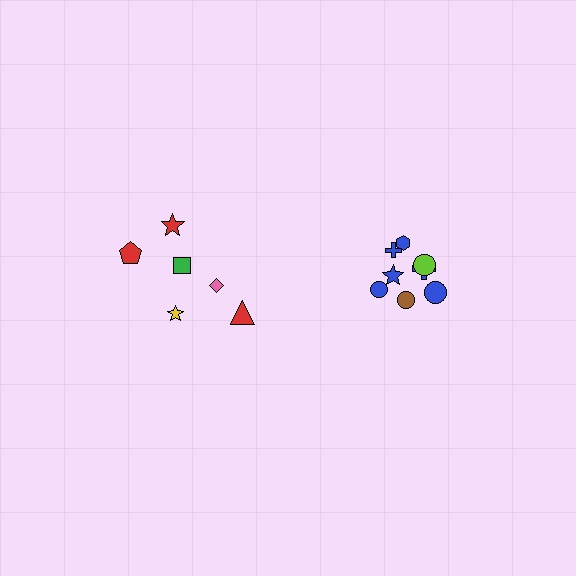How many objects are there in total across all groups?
There are 14 objects.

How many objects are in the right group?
There are 8 objects.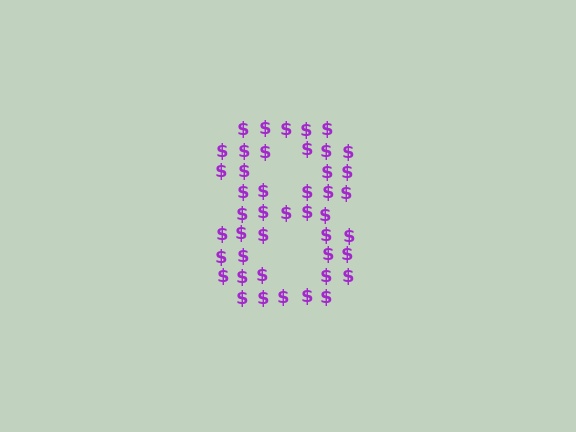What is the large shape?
The large shape is the digit 8.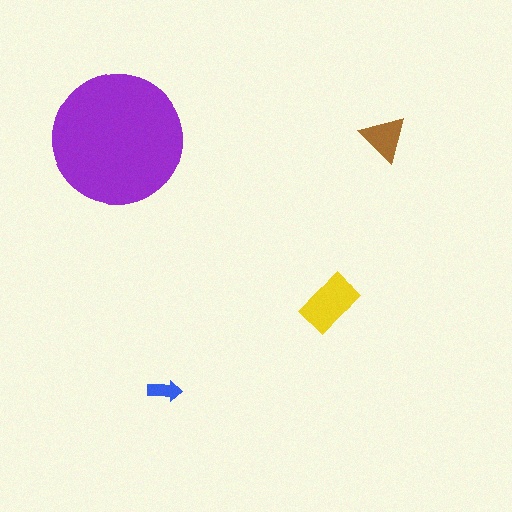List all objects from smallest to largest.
The blue arrow, the brown triangle, the yellow rectangle, the purple circle.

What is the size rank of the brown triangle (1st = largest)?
3rd.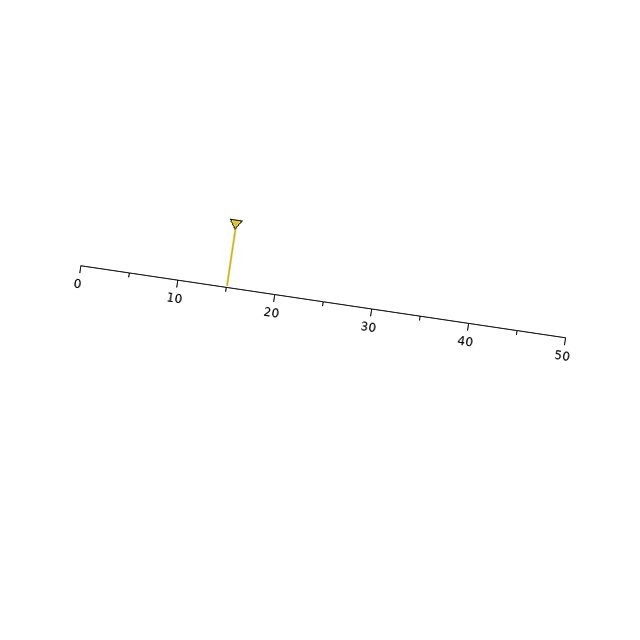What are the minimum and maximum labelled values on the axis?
The axis runs from 0 to 50.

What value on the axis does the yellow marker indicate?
The marker indicates approximately 15.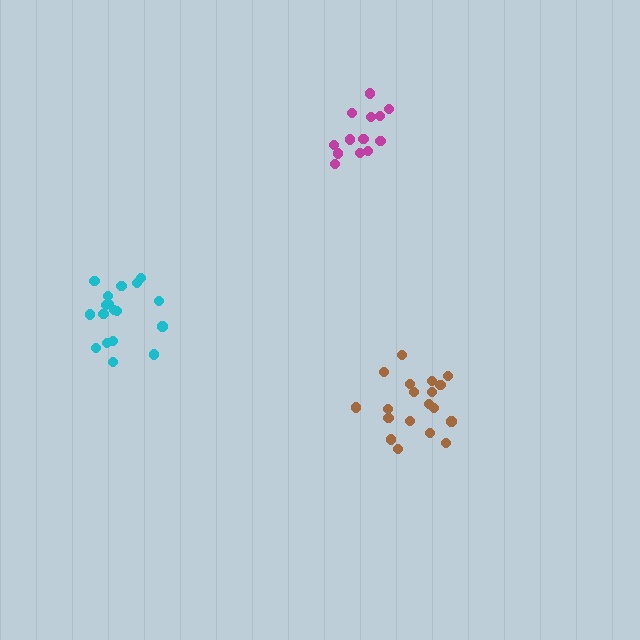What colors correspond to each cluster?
The clusters are colored: magenta, brown, cyan.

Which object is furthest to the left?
The cyan cluster is leftmost.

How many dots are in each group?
Group 1: 13 dots, Group 2: 19 dots, Group 3: 18 dots (50 total).